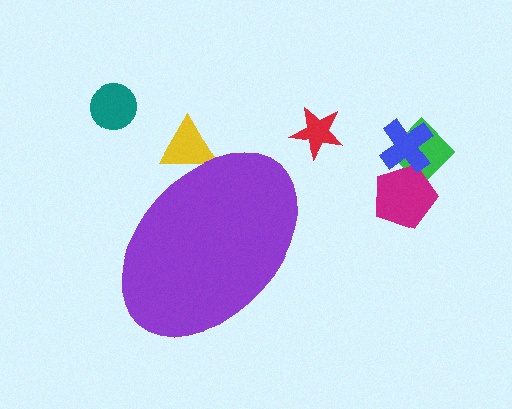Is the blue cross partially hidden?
No, the blue cross is fully visible.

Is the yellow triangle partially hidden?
Yes, the yellow triangle is partially hidden behind the purple ellipse.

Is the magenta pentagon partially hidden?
No, the magenta pentagon is fully visible.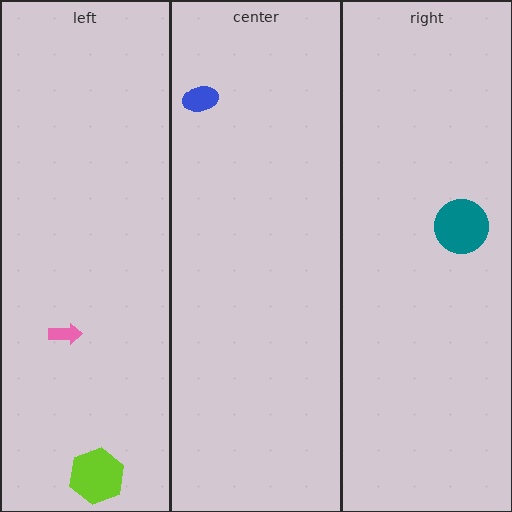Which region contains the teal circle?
The right region.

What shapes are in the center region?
The blue ellipse.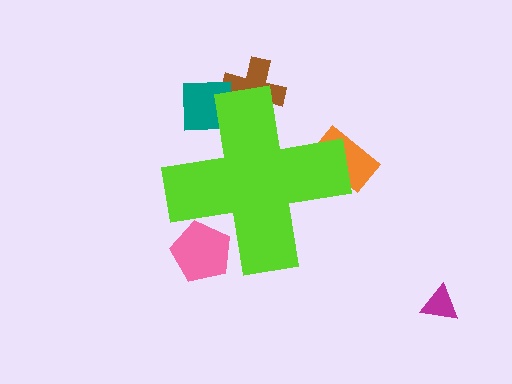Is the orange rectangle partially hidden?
Yes, the orange rectangle is partially hidden behind the lime cross.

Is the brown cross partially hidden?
Yes, the brown cross is partially hidden behind the lime cross.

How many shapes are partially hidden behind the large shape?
4 shapes are partially hidden.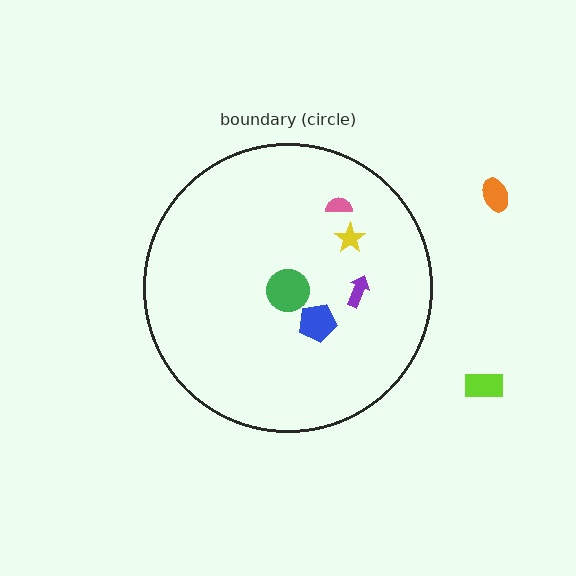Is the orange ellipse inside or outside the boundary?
Outside.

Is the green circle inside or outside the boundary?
Inside.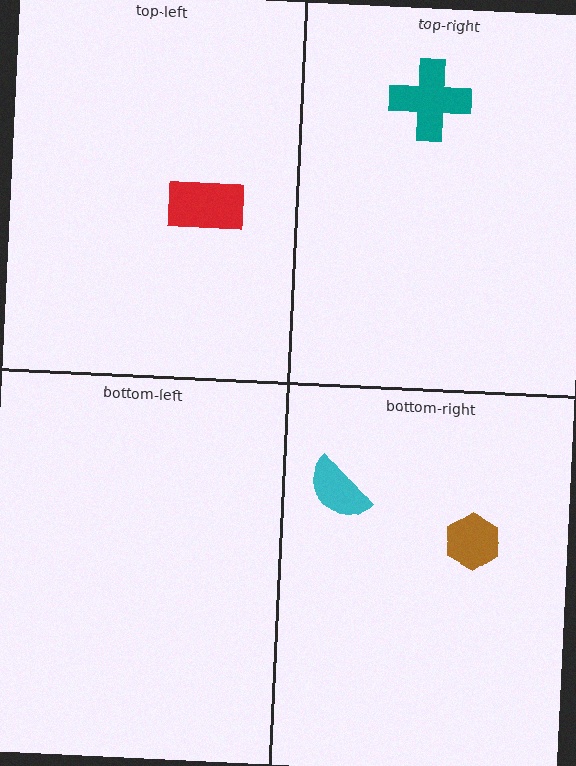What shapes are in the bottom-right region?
The brown hexagon, the cyan semicircle.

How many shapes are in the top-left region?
1.